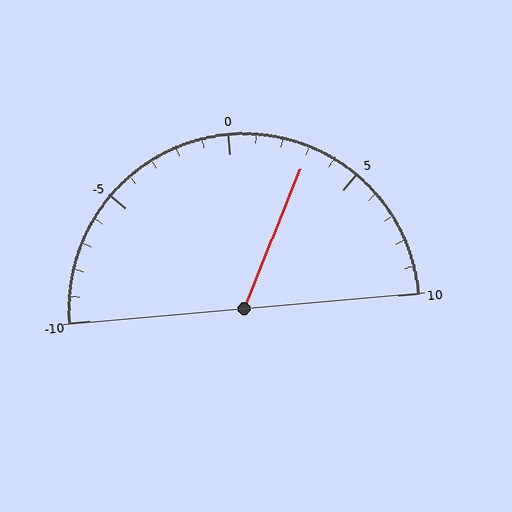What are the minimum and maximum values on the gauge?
The gauge ranges from -10 to 10.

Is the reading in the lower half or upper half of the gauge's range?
The reading is in the upper half of the range (-10 to 10).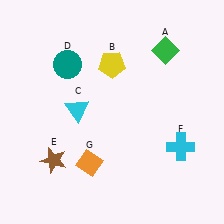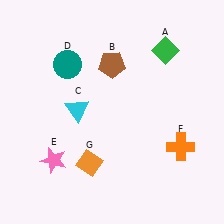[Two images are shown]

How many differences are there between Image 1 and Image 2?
There are 3 differences between the two images.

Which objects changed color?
B changed from yellow to brown. E changed from brown to pink. F changed from cyan to orange.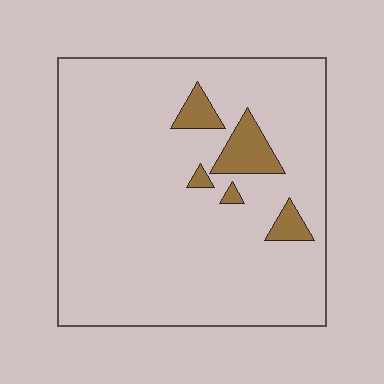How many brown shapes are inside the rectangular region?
5.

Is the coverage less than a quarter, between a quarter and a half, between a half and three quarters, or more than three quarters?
Less than a quarter.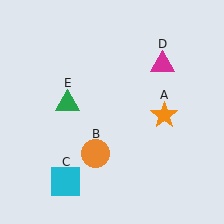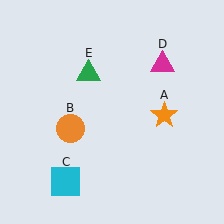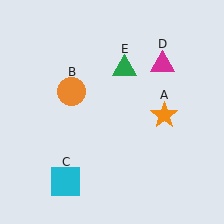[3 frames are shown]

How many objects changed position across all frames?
2 objects changed position: orange circle (object B), green triangle (object E).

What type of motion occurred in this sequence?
The orange circle (object B), green triangle (object E) rotated clockwise around the center of the scene.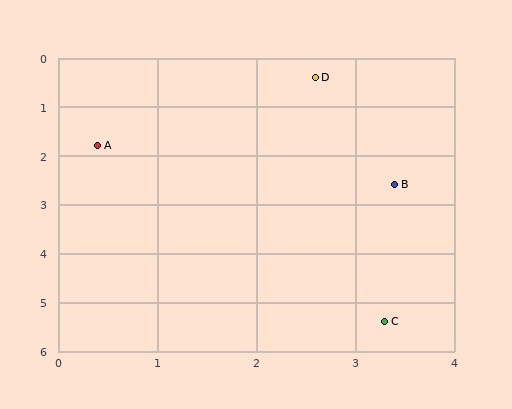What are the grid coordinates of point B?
Point B is at approximately (3.4, 2.6).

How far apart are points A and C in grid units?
Points A and C are about 4.6 grid units apart.